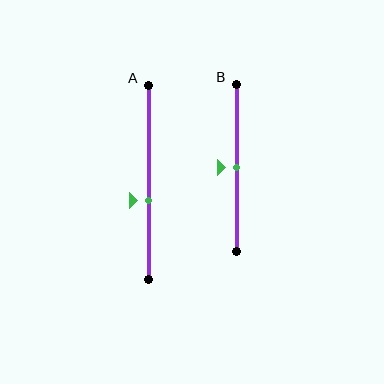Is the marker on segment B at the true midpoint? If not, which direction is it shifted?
Yes, the marker on segment B is at the true midpoint.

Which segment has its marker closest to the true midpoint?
Segment B has its marker closest to the true midpoint.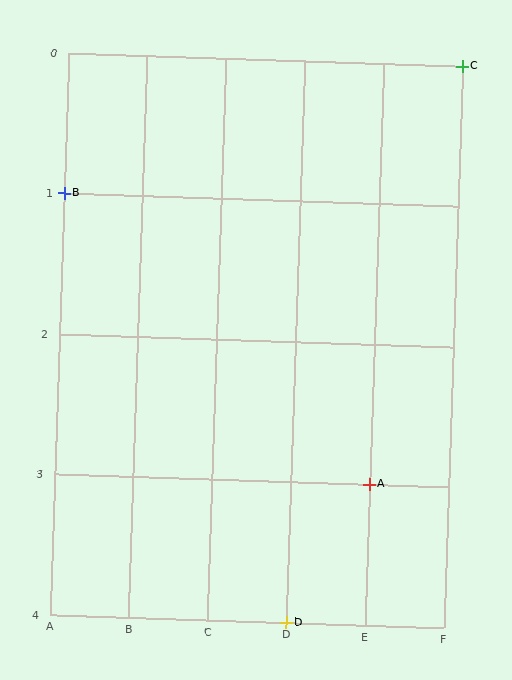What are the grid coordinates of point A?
Point A is at grid coordinates (E, 3).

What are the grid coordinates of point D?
Point D is at grid coordinates (D, 4).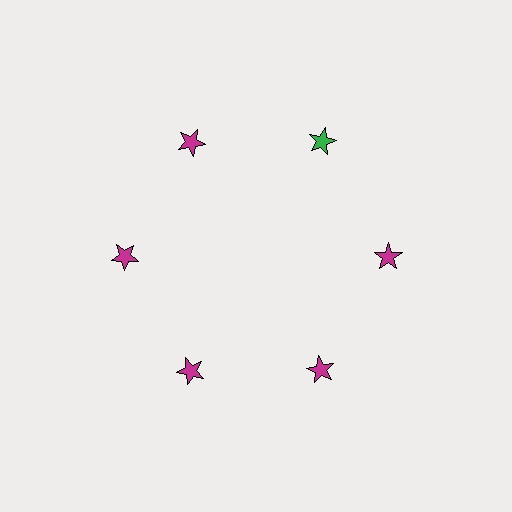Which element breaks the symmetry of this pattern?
The green star at roughly the 1 o'clock position breaks the symmetry. All other shapes are magenta stars.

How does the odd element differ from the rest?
It has a different color: green instead of magenta.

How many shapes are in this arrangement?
There are 6 shapes arranged in a ring pattern.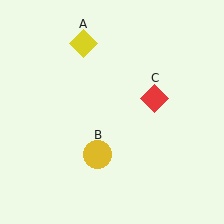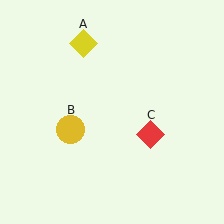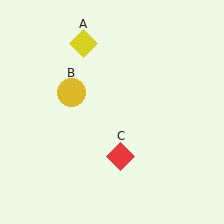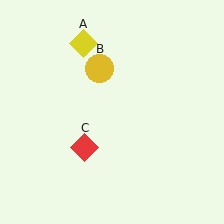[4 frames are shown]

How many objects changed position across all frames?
2 objects changed position: yellow circle (object B), red diamond (object C).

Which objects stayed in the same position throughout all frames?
Yellow diamond (object A) remained stationary.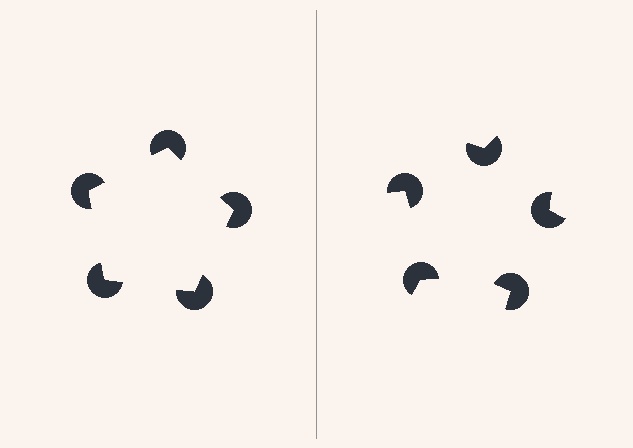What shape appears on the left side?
An illusory pentagon.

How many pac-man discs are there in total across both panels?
10 — 5 on each side.